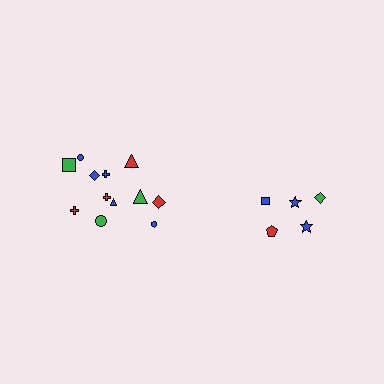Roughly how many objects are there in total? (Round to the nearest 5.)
Roughly 15 objects in total.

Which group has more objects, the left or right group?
The left group.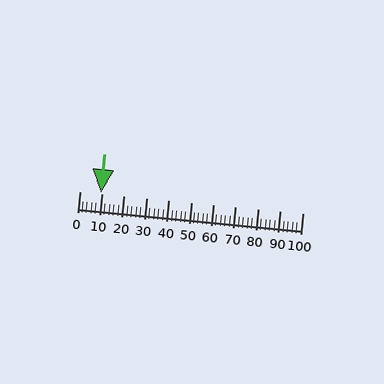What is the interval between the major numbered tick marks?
The major tick marks are spaced 10 units apart.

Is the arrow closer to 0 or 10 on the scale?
The arrow is closer to 10.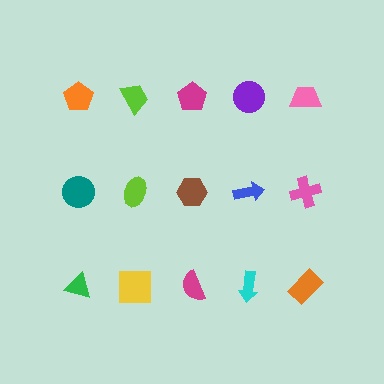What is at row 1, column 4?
A purple circle.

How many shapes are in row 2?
5 shapes.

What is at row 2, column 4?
A blue arrow.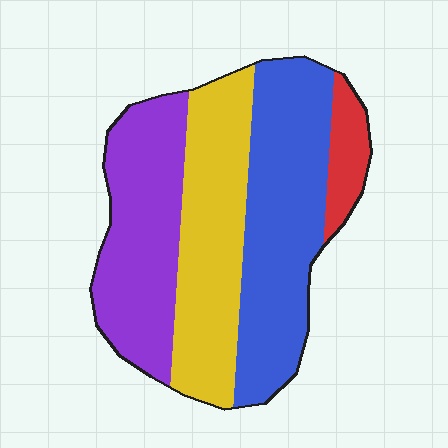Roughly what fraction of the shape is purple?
Purple covers around 30% of the shape.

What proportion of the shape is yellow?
Yellow covers 29% of the shape.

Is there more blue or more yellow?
Blue.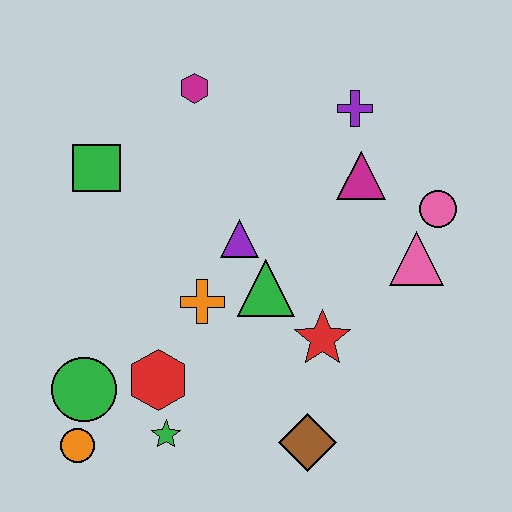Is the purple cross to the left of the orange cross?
No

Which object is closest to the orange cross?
The green triangle is closest to the orange cross.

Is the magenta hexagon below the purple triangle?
No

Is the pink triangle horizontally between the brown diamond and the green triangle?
No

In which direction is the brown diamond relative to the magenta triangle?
The brown diamond is below the magenta triangle.